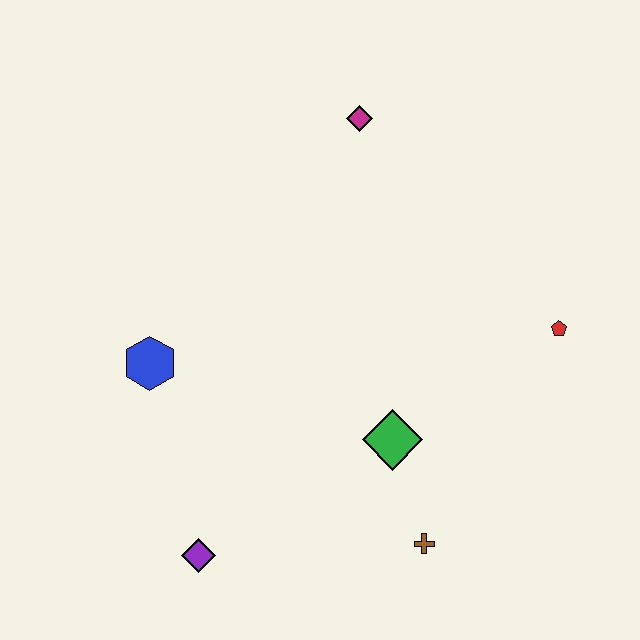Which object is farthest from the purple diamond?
The magenta diamond is farthest from the purple diamond.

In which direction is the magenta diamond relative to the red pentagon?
The magenta diamond is above the red pentagon.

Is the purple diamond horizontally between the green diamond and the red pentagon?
No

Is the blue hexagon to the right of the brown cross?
No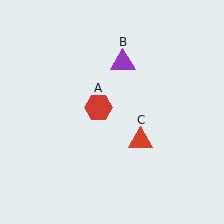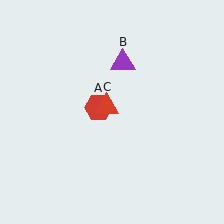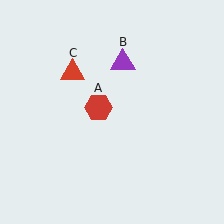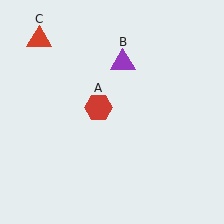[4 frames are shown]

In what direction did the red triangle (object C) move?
The red triangle (object C) moved up and to the left.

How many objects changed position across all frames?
1 object changed position: red triangle (object C).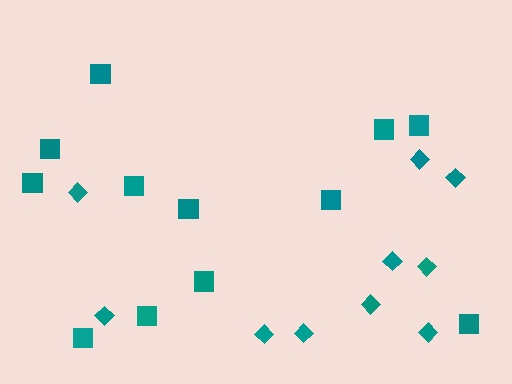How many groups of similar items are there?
There are 2 groups: one group of diamonds (10) and one group of squares (12).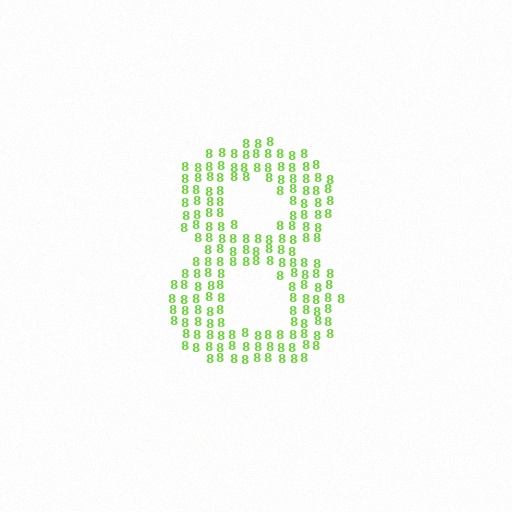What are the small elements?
The small elements are digit 8's.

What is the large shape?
The large shape is the digit 8.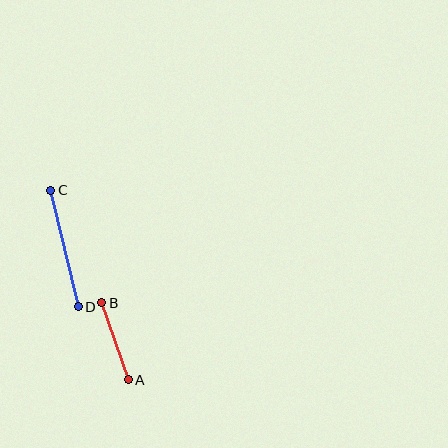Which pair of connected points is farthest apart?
Points C and D are farthest apart.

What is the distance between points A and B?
The distance is approximately 81 pixels.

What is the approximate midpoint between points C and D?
The midpoint is at approximately (65, 248) pixels.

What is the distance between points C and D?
The distance is approximately 119 pixels.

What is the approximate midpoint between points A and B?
The midpoint is at approximately (115, 341) pixels.